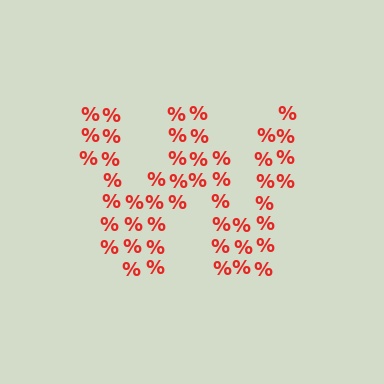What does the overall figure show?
The overall figure shows the letter W.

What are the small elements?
The small elements are percent signs.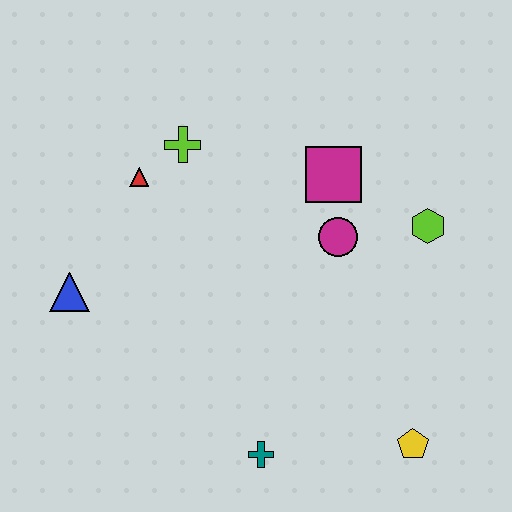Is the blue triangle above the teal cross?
Yes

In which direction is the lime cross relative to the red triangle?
The lime cross is to the right of the red triangle.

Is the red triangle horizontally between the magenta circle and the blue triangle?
Yes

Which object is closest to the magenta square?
The magenta circle is closest to the magenta square.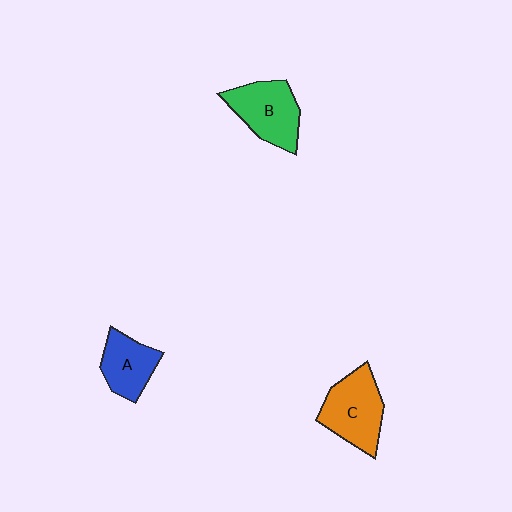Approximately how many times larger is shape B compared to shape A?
Approximately 1.3 times.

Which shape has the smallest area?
Shape A (blue).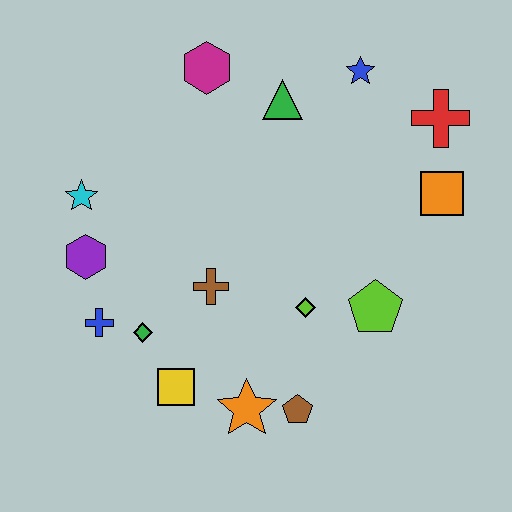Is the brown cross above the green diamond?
Yes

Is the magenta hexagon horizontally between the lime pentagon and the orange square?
No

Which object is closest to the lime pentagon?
The lime diamond is closest to the lime pentagon.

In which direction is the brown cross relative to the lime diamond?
The brown cross is to the left of the lime diamond.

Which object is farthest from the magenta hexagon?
The brown pentagon is farthest from the magenta hexagon.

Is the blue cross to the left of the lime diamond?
Yes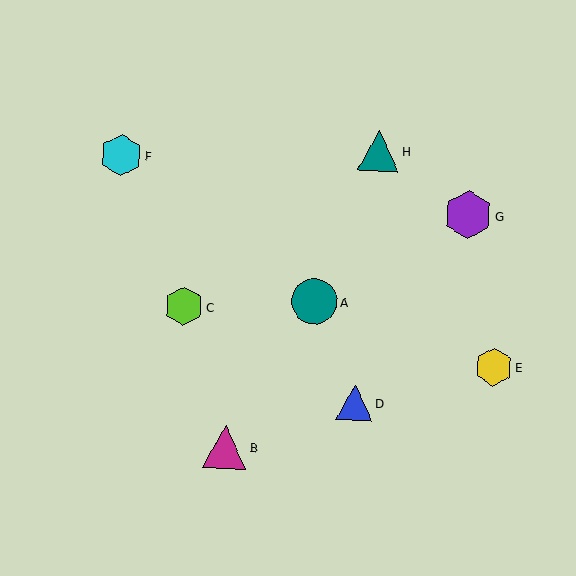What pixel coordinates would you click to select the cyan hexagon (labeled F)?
Click at (121, 155) to select the cyan hexagon F.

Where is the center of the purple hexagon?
The center of the purple hexagon is at (468, 215).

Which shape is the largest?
The purple hexagon (labeled G) is the largest.